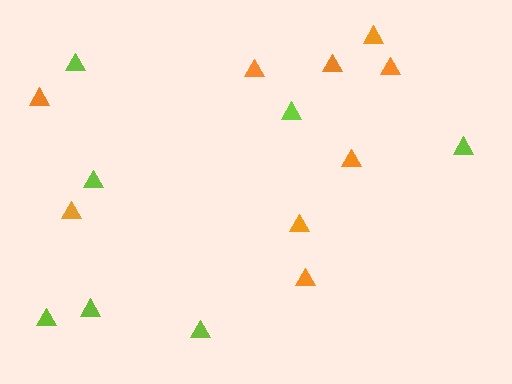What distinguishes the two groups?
There are 2 groups: one group of orange triangles (9) and one group of lime triangles (7).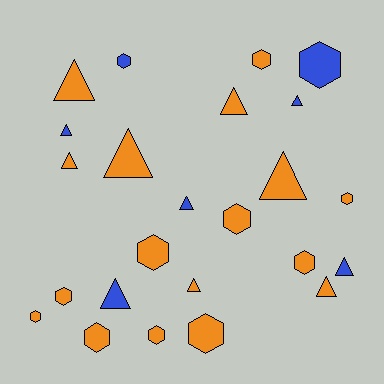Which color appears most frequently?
Orange, with 17 objects.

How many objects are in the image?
There are 24 objects.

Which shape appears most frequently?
Hexagon, with 12 objects.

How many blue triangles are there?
There are 5 blue triangles.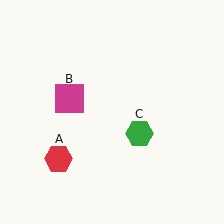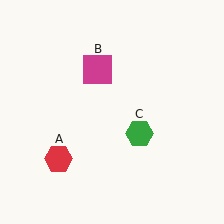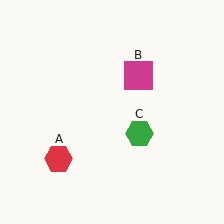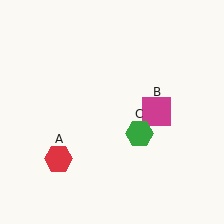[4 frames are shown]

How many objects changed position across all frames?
1 object changed position: magenta square (object B).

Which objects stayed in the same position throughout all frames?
Red hexagon (object A) and green hexagon (object C) remained stationary.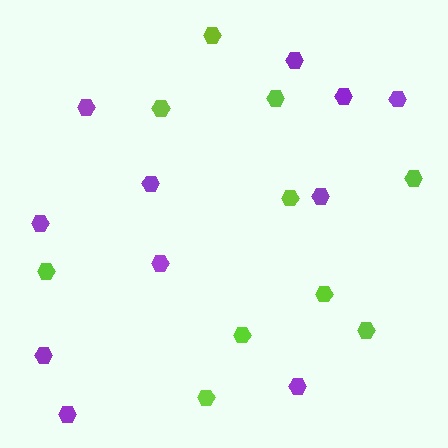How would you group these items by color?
There are 2 groups: one group of purple hexagons (11) and one group of lime hexagons (10).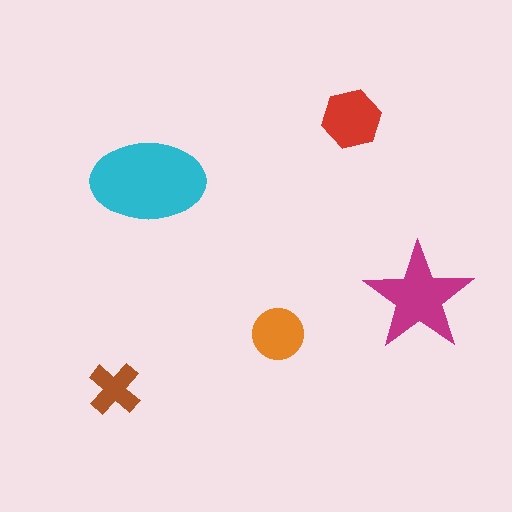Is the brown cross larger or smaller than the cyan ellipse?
Smaller.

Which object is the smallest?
The brown cross.